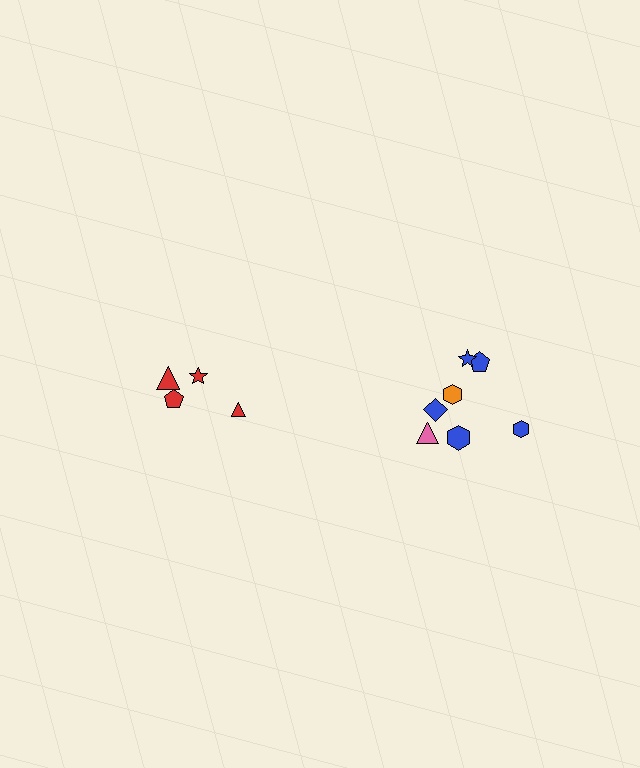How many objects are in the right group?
There are 7 objects.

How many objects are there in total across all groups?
There are 11 objects.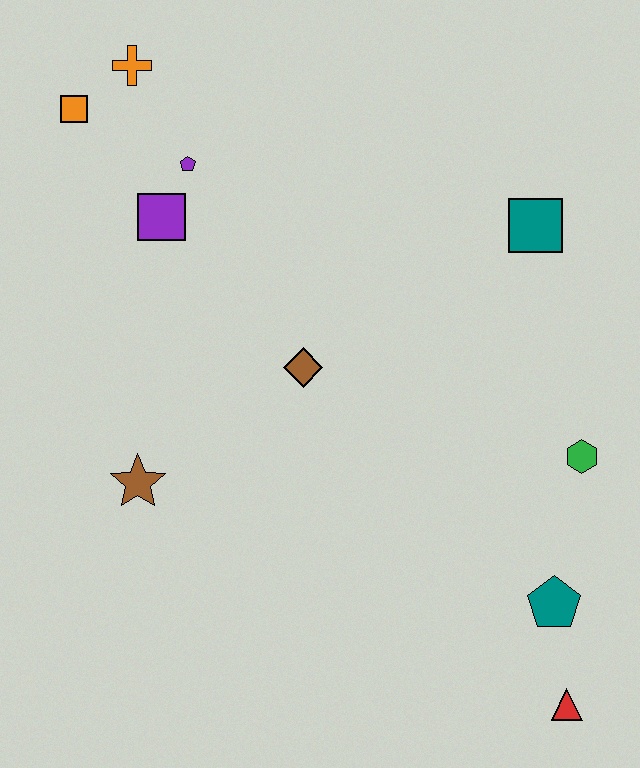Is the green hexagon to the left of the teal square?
No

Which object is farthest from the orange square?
The red triangle is farthest from the orange square.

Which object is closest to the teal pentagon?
The red triangle is closest to the teal pentagon.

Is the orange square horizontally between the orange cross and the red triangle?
No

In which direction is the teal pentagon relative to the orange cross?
The teal pentagon is below the orange cross.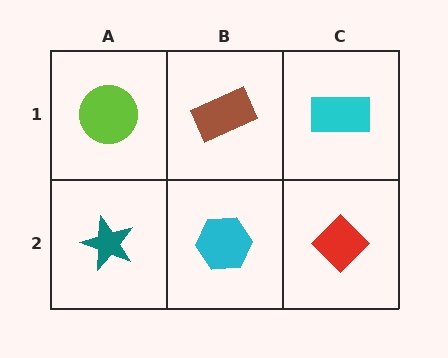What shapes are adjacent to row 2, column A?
A lime circle (row 1, column A), a cyan hexagon (row 2, column B).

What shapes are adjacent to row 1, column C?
A red diamond (row 2, column C), a brown rectangle (row 1, column B).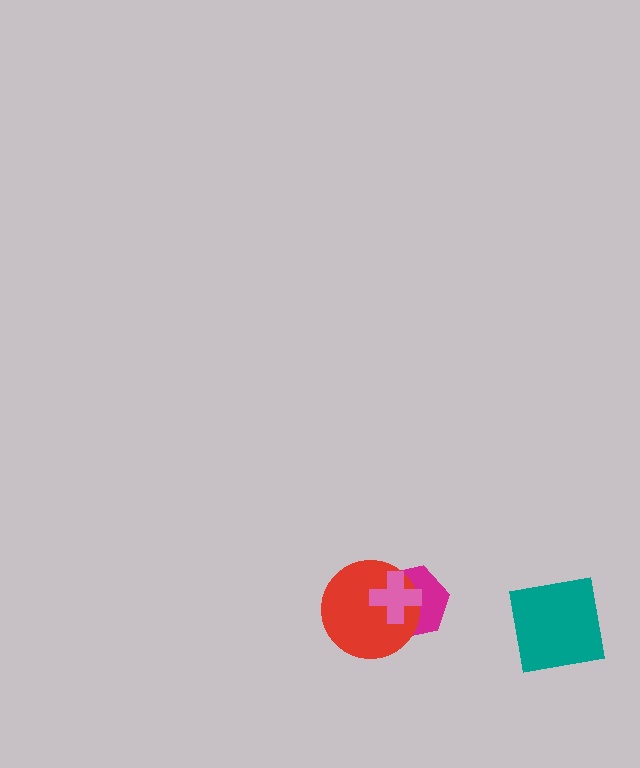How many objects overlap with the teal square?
0 objects overlap with the teal square.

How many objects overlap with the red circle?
2 objects overlap with the red circle.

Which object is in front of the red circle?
The pink cross is in front of the red circle.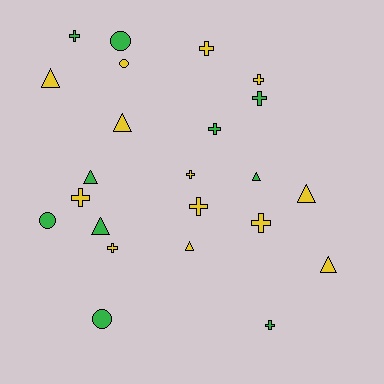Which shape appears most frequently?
Cross, with 11 objects.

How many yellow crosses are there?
There are 7 yellow crosses.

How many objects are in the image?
There are 23 objects.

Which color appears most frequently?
Yellow, with 13 objects.